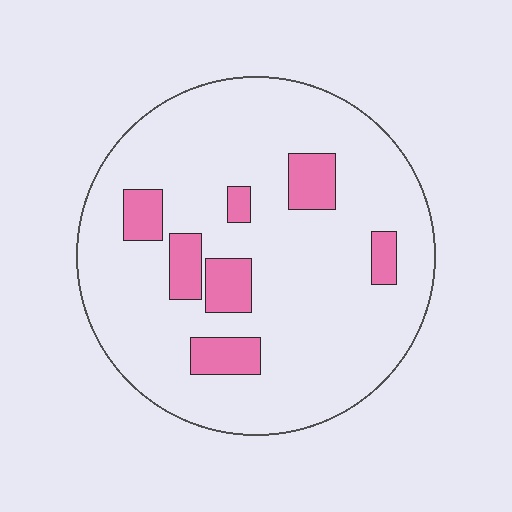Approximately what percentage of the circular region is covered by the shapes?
Approximately 15%.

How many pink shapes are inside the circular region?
7.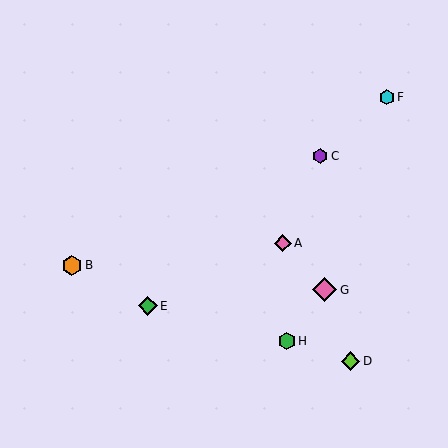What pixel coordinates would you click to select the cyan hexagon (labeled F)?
Click at (387, 97) to select the cyan hexagon F.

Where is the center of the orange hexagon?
The center of the orange hexagon is at (72, 266).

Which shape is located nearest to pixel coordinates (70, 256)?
The orange hexagon (labeled B) at (72, 266) is nearest to that location.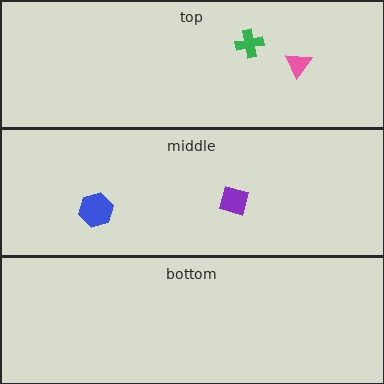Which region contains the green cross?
The top region.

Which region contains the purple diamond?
The middle region.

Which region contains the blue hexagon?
The middle region.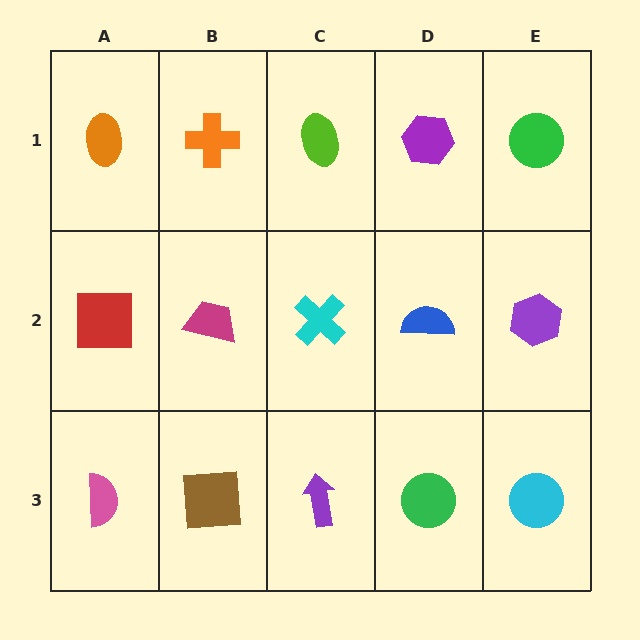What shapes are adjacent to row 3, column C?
A cyan cross (row 2, column C), a brown square (row 3, column B), a green circle (row 3, column D).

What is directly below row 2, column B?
A brown square.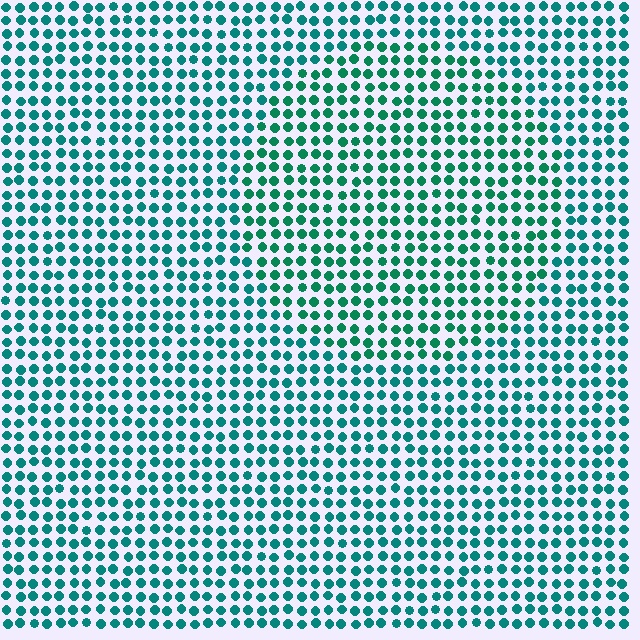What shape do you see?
I see a circle.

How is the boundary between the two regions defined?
The boundary is defined purely by a slight shift in hue (about 19 degrees). Spacing, size, and orientation are identical on both sides.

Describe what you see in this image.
The image is filled with small teal elements in a uniform arrangement. A circle-shaped region is visible where the elements are tinted to a slightly different hue, forming a subtle color boundary.